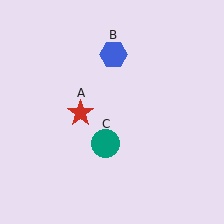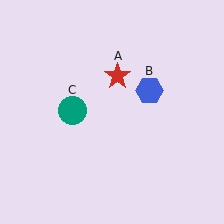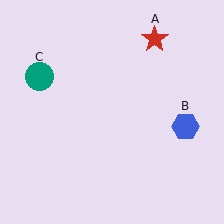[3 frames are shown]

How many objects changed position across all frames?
3 objects changed position: red star (object A), blue hexagon (object B), teal circle (object C).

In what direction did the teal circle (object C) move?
The teal circle (object C) moved up and to the left.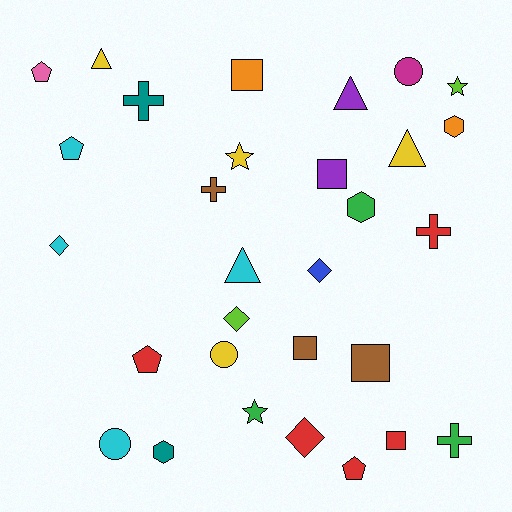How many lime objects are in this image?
There are 2 lime objects.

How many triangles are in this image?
There are 4 triangles.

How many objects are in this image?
There are 30 objects.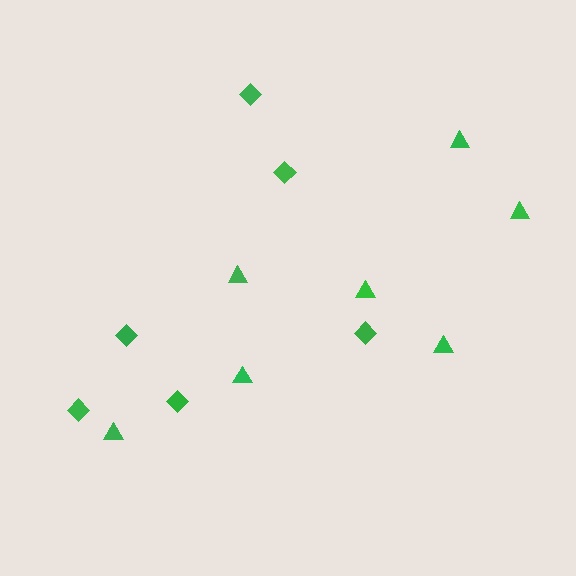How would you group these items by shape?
There are 2 groups: one group of diamonds (6) and one group of triangles (7).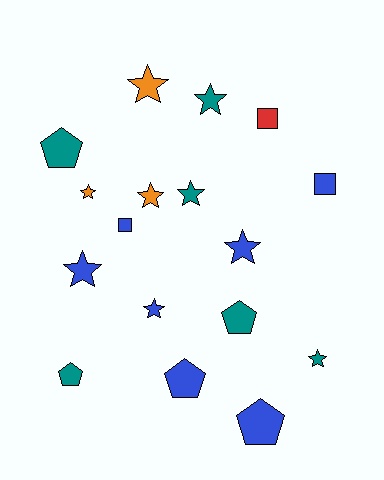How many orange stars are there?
There are 3 orange stars.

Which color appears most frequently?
Blue, with 7 objects.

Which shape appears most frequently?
Star, with 9 objects.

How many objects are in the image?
There are 17 objects.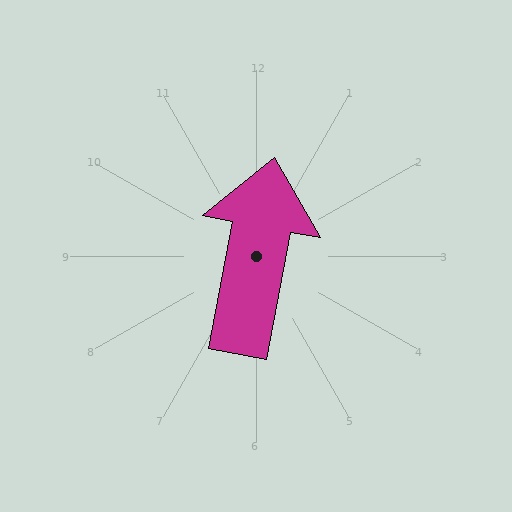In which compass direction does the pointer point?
North.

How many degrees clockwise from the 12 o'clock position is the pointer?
Approximately 11 degrees.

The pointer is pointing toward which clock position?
Roughly 12 o'clock.